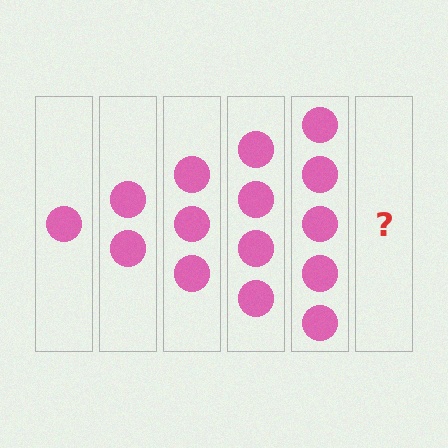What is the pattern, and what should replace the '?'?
The pattern is that each step adds one more circle. The '?' should be 6 circles.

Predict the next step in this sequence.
The next step is 6 circles.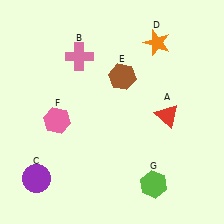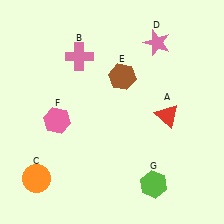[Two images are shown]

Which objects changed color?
C changed from purple to orange. D changed from orange to pink.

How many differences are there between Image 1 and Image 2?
There are 2 differences between the two images.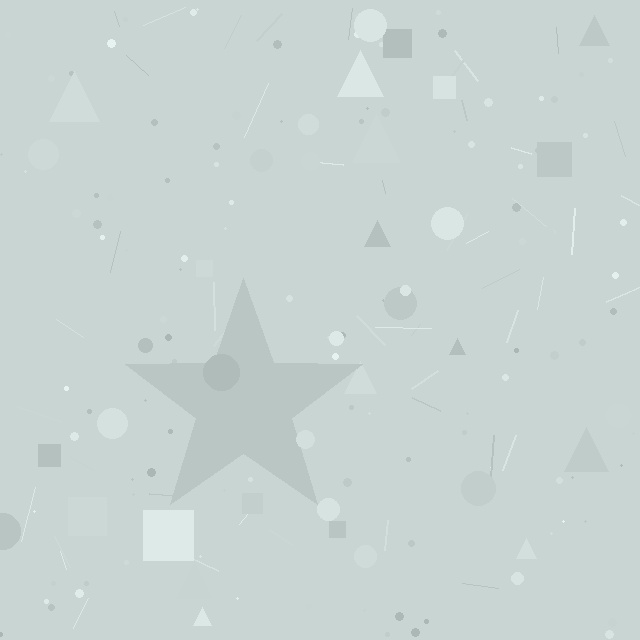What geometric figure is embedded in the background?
A star is embedded in the background.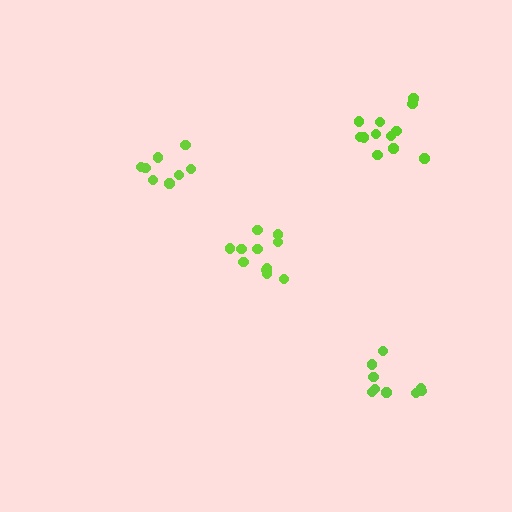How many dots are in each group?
Group 1: 11 dots, Group 2: 9 dots, Group 3: 13 dots, Group 4: 8 dots (41 total).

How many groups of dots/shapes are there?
There are 4 groups.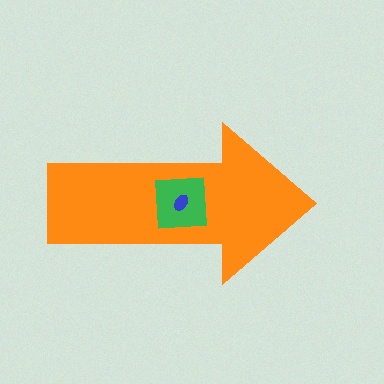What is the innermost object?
The blue ellipse.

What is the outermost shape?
The orange arrow.